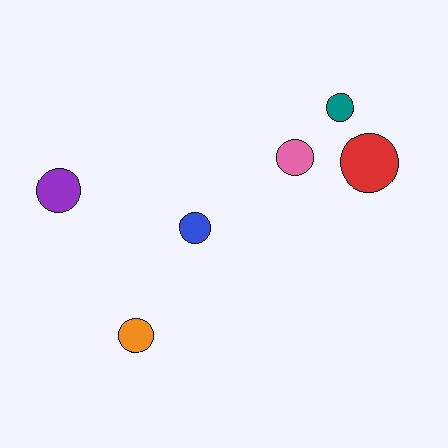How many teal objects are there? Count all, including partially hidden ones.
There is 1 teal object.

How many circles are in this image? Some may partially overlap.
There are 6 circles.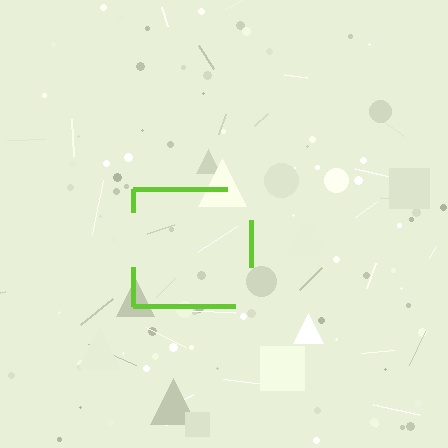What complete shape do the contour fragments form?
The contour fragments form a square.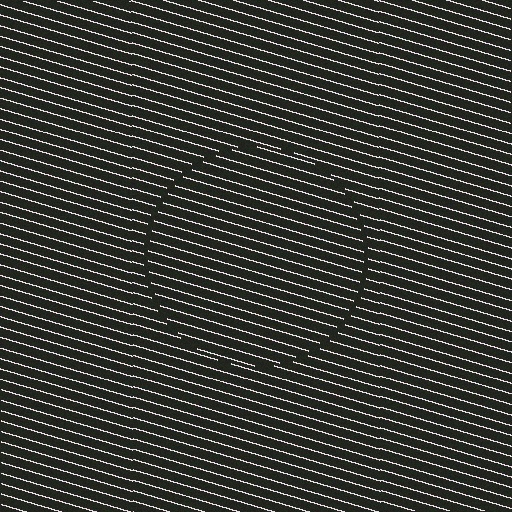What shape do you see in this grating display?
An illusory circle. The interior of the shape contains the same grating, shifted by half a period — the contour is defined by the phase discontinuity where line-ends from the inner and outer gratings abut.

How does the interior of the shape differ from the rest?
The interior of the shape contains the same grating, shifted by half a period — the contour is defined by the phase discontinuity where line-ends from the inner and outer gratings abut.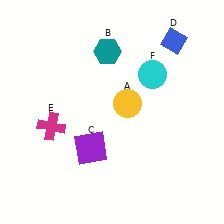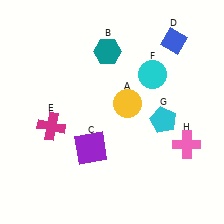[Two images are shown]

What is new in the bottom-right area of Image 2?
A pink cross (H) was added in the bottom-right area of Image 2.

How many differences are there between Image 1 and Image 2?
There are 2 differences between the two images.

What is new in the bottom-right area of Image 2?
A cyan pentagon (G) was added in the bottom-right area of Image 2.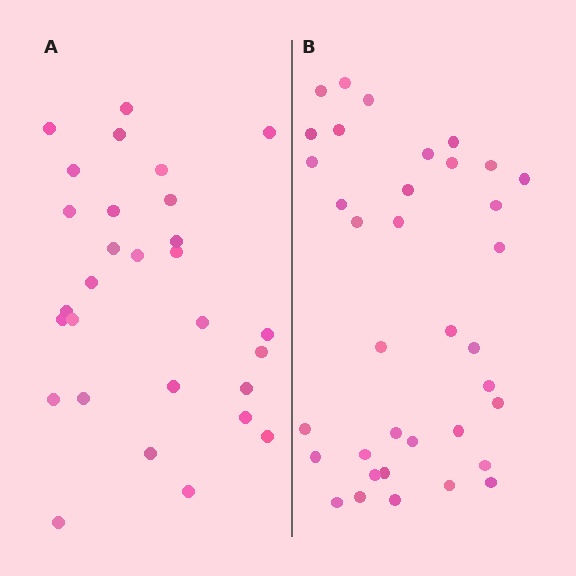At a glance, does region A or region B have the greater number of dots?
Region B (the right region) has more dots.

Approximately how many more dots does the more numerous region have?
Region B has roughly 8 or so more dots than region A.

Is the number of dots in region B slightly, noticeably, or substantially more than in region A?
Region B has only slightly more — the two regions are fairly close. The ratio is roughly 1.2 to 1.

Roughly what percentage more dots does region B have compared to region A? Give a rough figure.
About 25% more.